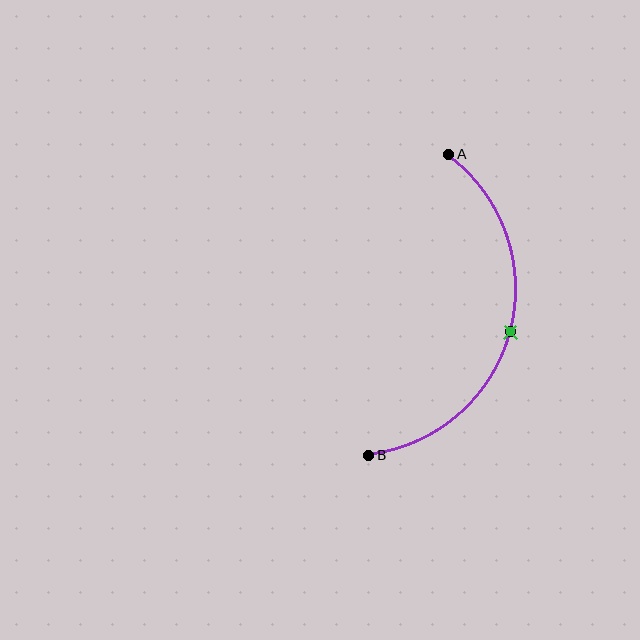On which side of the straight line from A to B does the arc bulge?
The arc bulges to the right of the straight line connecting A and B.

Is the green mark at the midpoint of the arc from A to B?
Yes. The green mark lies on the arc at equal arc-length from both A and B — it is the arc midpoint.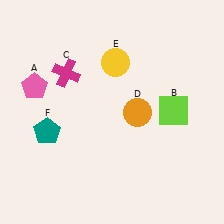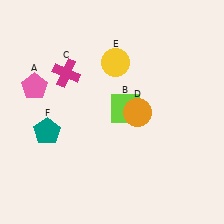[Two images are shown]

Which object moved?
The lime square (B) moved left.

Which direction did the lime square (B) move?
The lime square (B) moved left.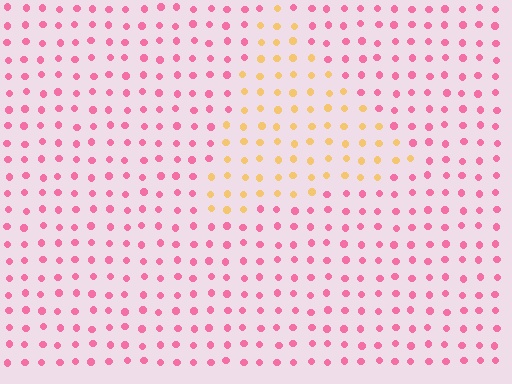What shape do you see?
I see a triangle.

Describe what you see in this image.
The image is filled with small pink elements in a uniform arrangement. A triangle-shaped region is visible where the elements are tinted to a slightly different hue, forming a subtle color boundary.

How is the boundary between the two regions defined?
The boundary is defined purely by a slight shift in hue (about 64 degrees). Spacing, size, and orientation are identical on both sides.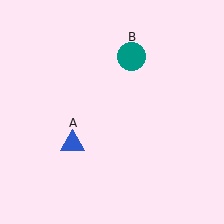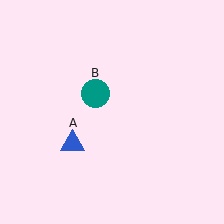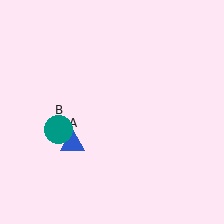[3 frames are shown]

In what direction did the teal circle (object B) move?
The teal circle (object B) moved down and to the left.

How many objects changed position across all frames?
1 object changed position: teal circle (object B).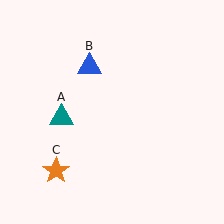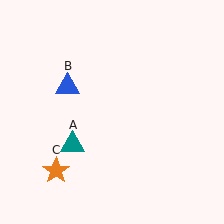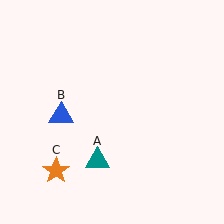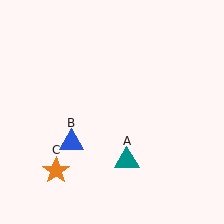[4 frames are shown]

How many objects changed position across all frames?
2 objects changed position: teal triangle (object A), blue triangle (object B).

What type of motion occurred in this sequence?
The teal triangle (object A), blue triangle (object B) rotated counterclockwise around the center of the scene.